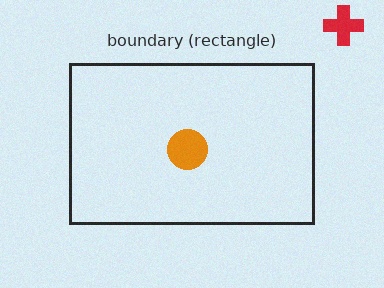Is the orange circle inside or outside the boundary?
Inside.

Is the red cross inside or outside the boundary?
Outside.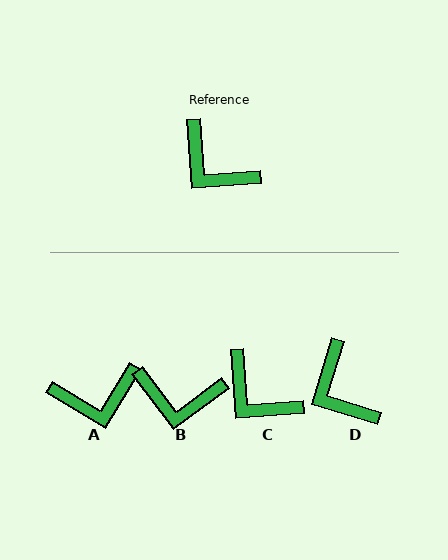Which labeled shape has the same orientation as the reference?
C.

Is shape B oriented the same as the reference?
No, it is off by about 33 degrees.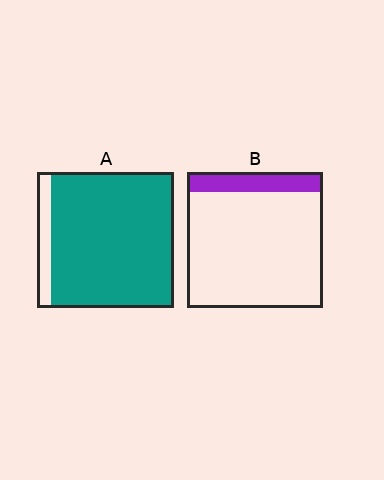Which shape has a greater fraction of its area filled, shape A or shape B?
Shape A.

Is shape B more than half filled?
No.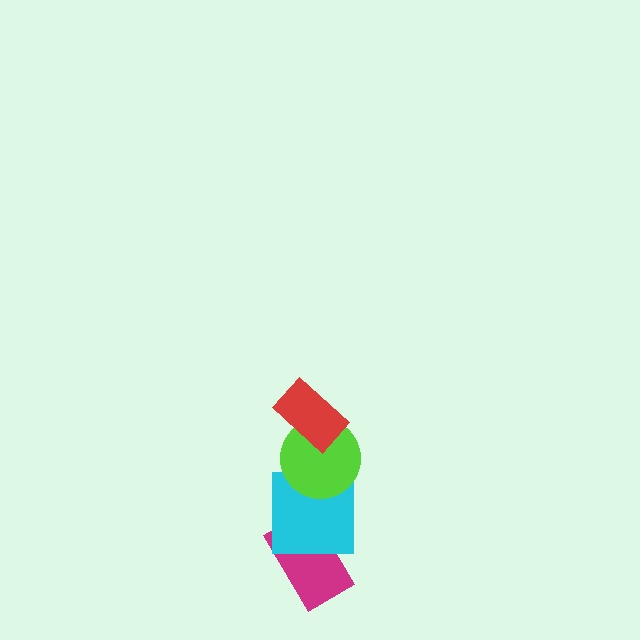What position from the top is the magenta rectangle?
The magenta rectangle is 4th from the top.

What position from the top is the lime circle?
The lime circle is 2nd from the top.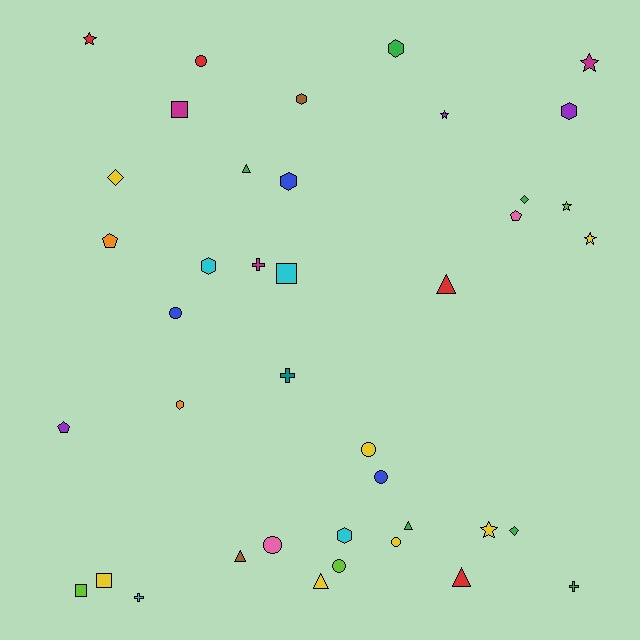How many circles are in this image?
There are 7 circles.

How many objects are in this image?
There are 40 objects.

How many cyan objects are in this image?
There are 4 cyan objects.